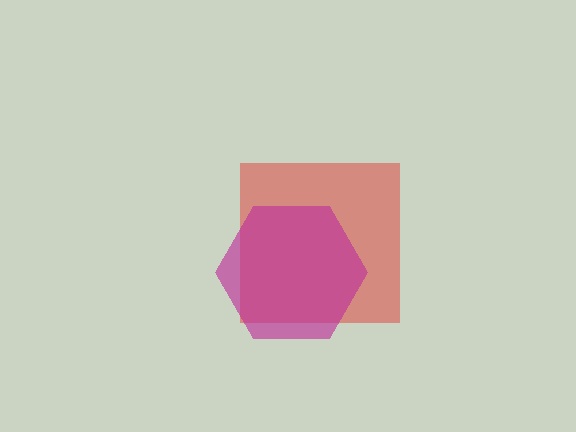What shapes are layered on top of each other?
The layered shapes are: a red square, a magenta hexagon.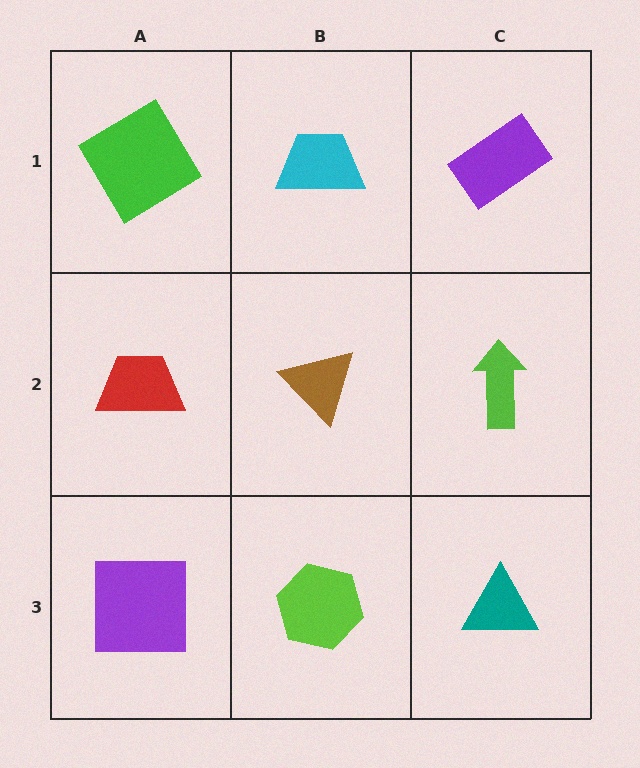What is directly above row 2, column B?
A cyan trapezoid.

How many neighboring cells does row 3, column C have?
2.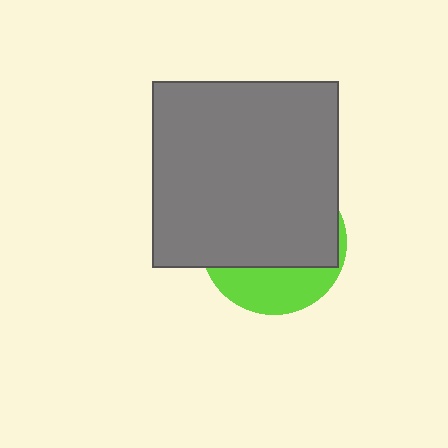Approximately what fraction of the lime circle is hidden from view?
Roughly 70% of the lime circle is hidden behind the gray square.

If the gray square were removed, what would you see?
You would see the complete lime circle.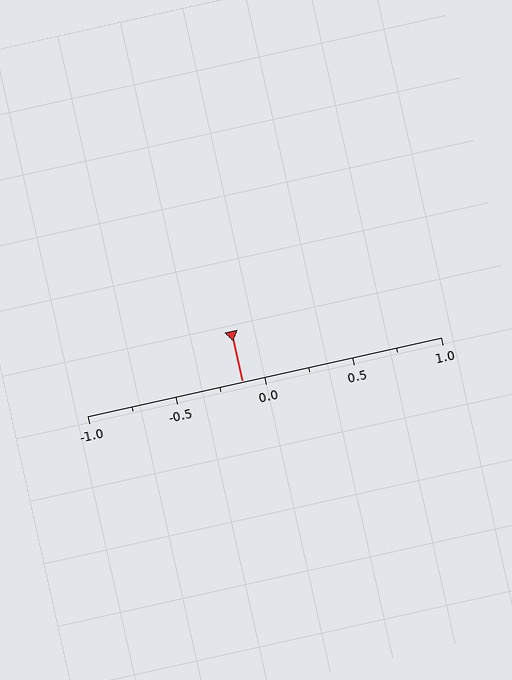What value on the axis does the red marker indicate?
The marker indicates approximately -0.12.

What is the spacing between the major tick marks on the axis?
The major ticks are spaced 0.5 apart.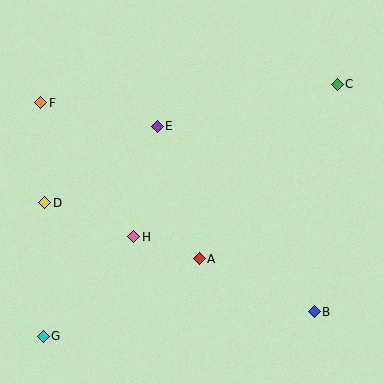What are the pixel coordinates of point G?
Point G is at (43, 337).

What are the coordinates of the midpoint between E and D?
The midpoint between E and D is at (101, 165).